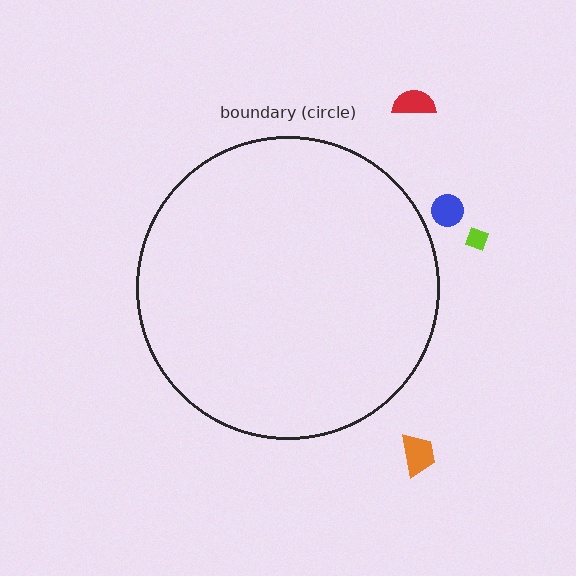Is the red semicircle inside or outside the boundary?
Outside.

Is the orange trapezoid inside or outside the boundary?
Outside.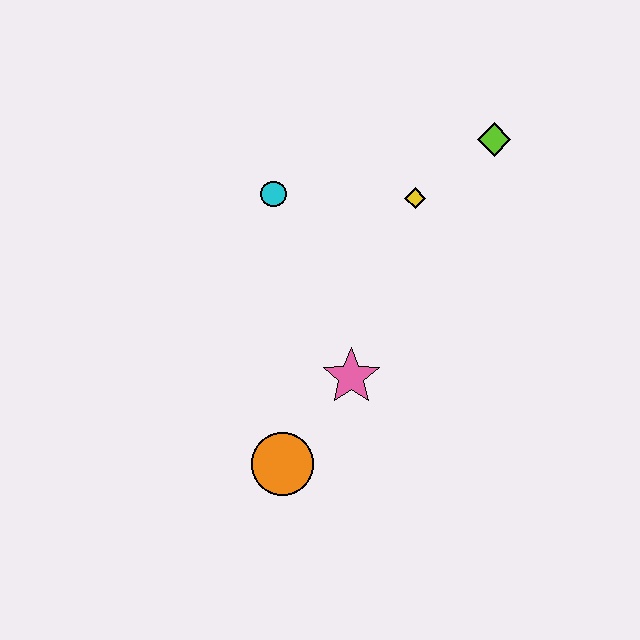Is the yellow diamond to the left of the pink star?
No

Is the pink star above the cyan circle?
No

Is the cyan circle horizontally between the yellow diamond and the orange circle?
No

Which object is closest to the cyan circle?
The yellow diamond is closest to the cyan circle.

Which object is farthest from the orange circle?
The lime diamond is farthest from the orange circle.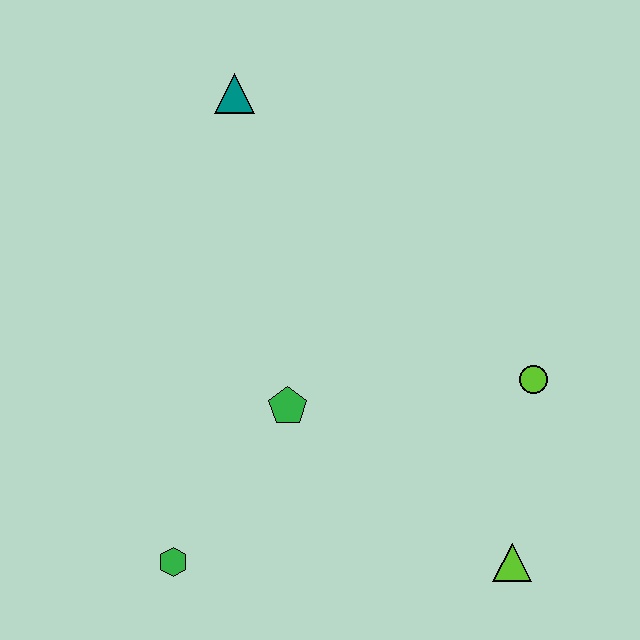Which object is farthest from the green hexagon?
The teal triangle is farthest from the green hexagon.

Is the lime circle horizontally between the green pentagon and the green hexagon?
No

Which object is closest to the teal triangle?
The green pentagon is closest to the teal triangle.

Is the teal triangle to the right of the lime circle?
No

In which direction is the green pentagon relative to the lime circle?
The green pentagon is to the left of the lime circle.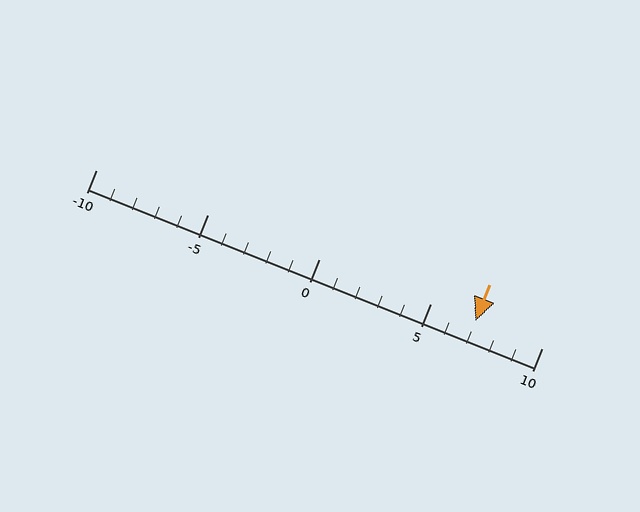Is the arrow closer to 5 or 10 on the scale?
The arrow is closer to 5.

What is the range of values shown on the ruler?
The ruler shows values from -10 to 10.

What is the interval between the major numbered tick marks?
The major tick marks are spaced 5 units apart.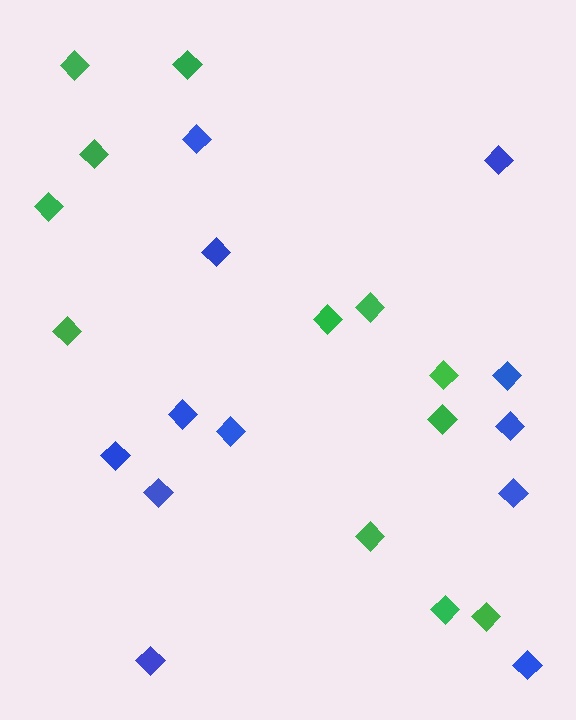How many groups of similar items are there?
There are 2 groups: one group of blue diamonds (12) and one group of green diamonds (12).